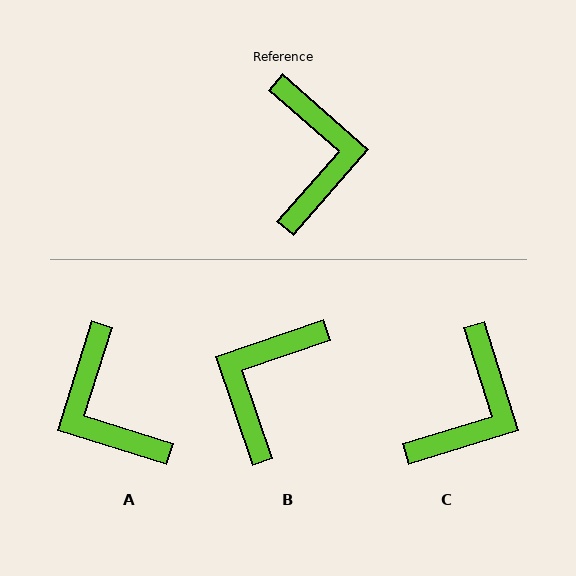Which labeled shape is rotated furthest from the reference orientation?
A, about 156 degrees away.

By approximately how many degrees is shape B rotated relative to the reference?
Approximately 150 degrees counter-clockwise.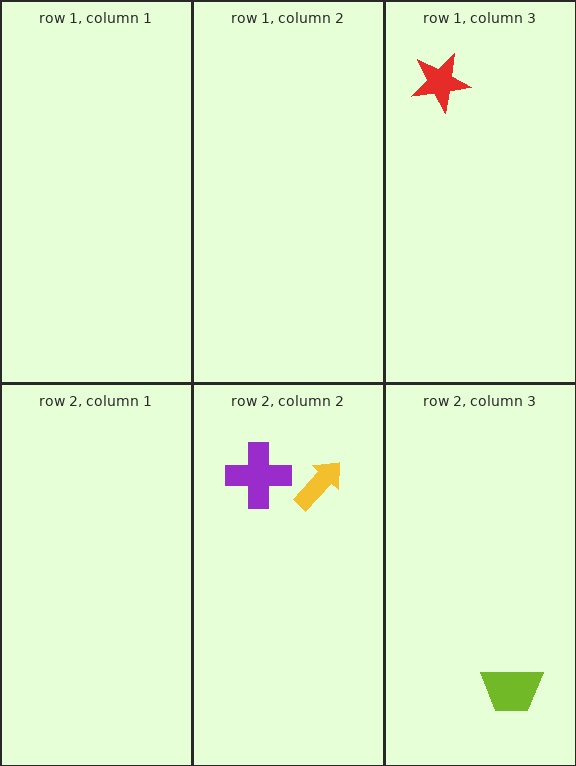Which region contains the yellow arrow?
The row 2, column 2 region.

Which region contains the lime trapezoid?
The row 2, column 3 region.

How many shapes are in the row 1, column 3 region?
1.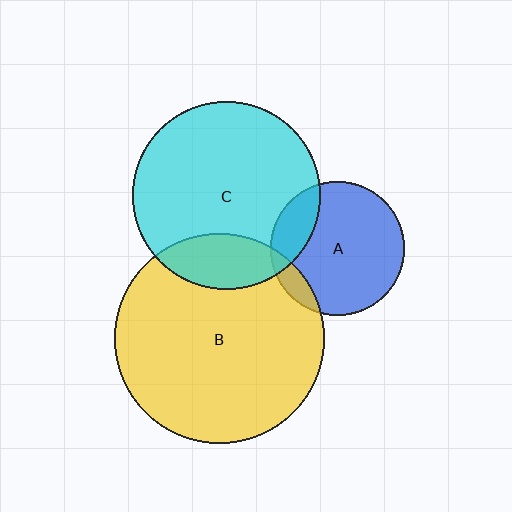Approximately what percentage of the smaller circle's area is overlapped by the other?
Approximately 20%.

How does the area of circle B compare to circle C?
Approximately 1.3 times.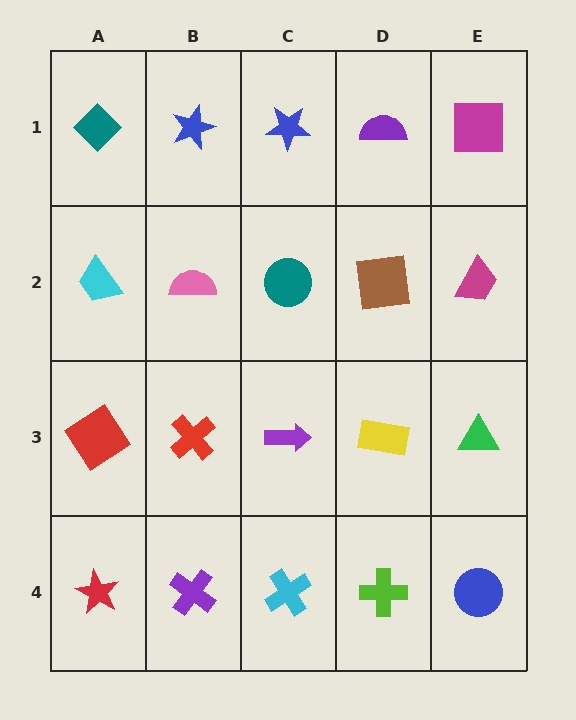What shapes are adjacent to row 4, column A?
A red diamond (row 3, column A), a purple cross (row 4, column B).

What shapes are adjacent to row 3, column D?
A brown square (row 2, column D), a lime cross (row 4, column D), a purple arrow (row 3, column C), a green triangle (row 3, column E).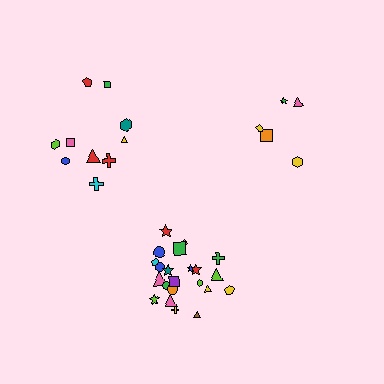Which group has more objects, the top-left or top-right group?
The top-left group.